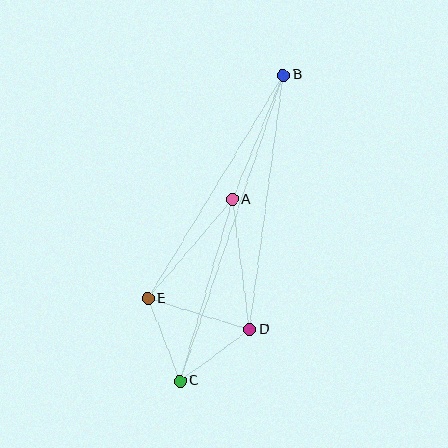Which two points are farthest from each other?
Points B and C are farthest from each other.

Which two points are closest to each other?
Points C and D are closest to each other.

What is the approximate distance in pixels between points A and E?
The distance between A and E is approximately 130 pixels.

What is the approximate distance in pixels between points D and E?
The distance between D and E is approximately 106 pixels.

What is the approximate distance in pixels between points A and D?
The distance between A and D is approximately 131 pixels.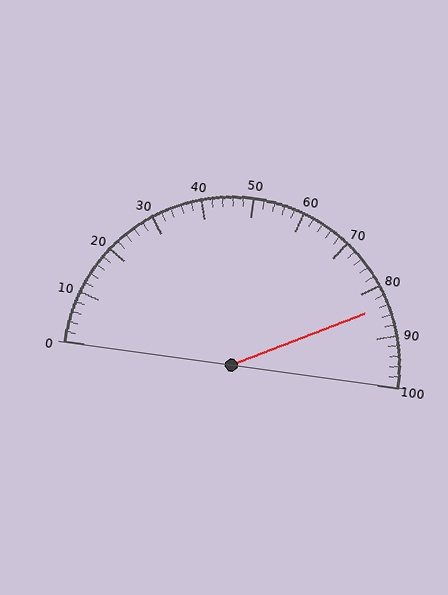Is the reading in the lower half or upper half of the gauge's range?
The reading is in the upper half of the range (0 to 100).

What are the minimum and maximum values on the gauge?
The gauge ranges from 0 to 100.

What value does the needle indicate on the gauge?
The needle indicates approximately 84.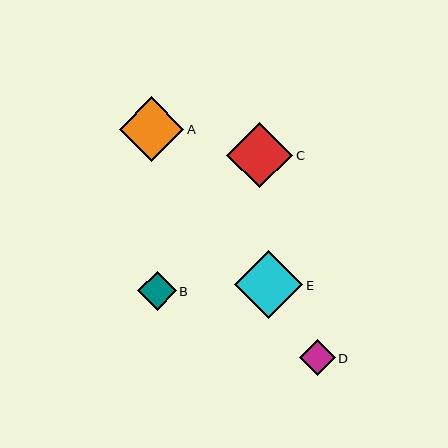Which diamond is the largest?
Diamond E is the largest with a size of approximately 68 pixels.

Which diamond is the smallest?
Diamond D is the smallest with a size of approximately 36 pixels.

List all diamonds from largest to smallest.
From largest to smallest: E, C, A, B, D.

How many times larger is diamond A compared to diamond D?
Diamond A is approximately 1.8 times the size of diamond D.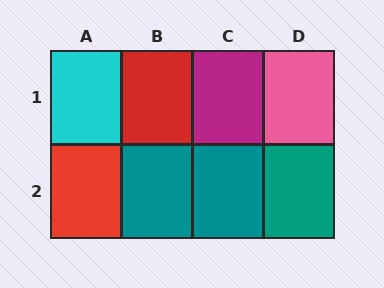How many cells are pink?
1 cell is pink.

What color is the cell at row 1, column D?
Pink.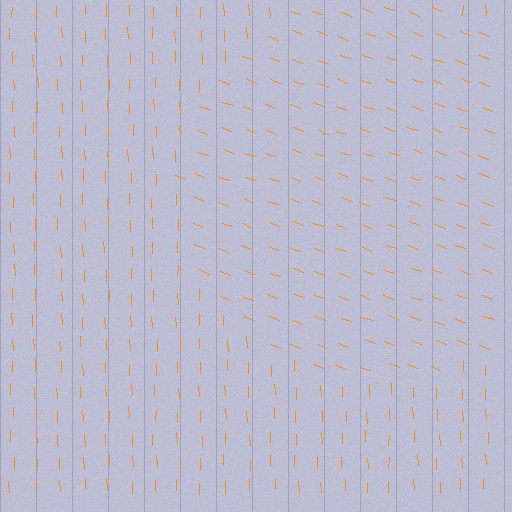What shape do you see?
I see a circle.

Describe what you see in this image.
The image is filled with small orange line segments. A circle region in the image has lines oriented differently from the surrounding lines, creating a visible texture boundary.